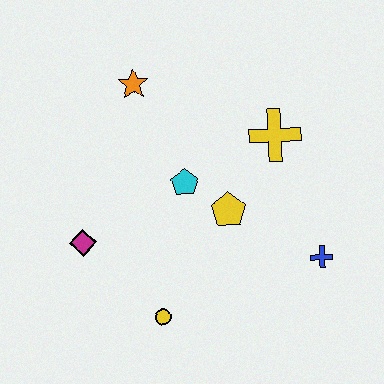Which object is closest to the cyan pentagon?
The yellow pentagon is closest to the cyan pentagon.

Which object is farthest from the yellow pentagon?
The orange star is farthest from the yellow pentagon.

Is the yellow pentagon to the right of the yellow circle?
Yes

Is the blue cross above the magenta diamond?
No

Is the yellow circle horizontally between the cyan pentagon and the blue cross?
No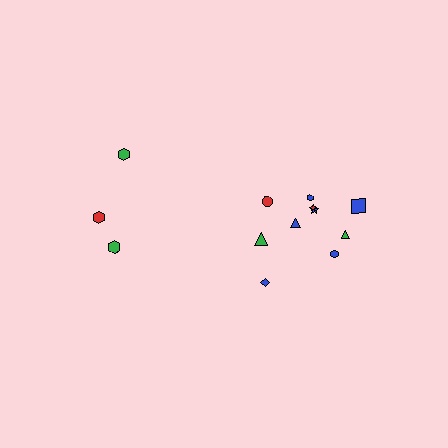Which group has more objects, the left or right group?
The right group.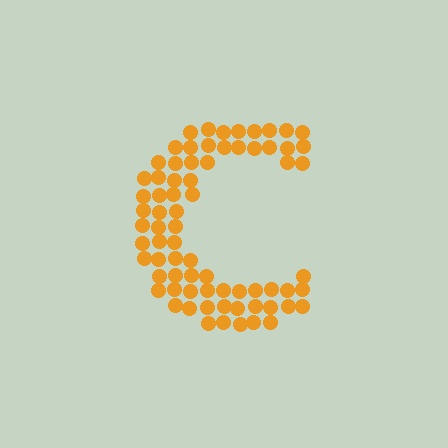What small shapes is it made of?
It is made of small circles.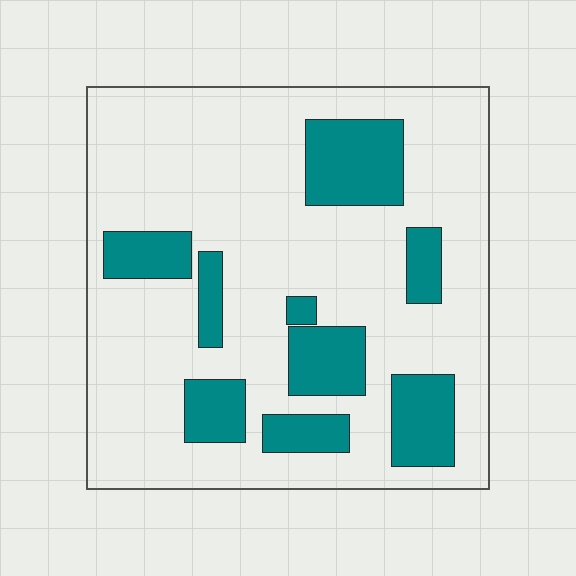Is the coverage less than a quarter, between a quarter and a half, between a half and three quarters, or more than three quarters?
Less than a quarter.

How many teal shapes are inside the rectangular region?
9.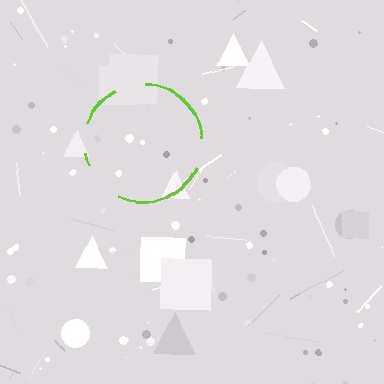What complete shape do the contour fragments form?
The contour fragments form a circle.